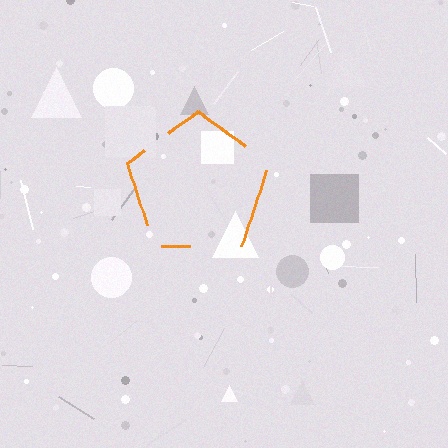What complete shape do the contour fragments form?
The contour fragments form a pentagon.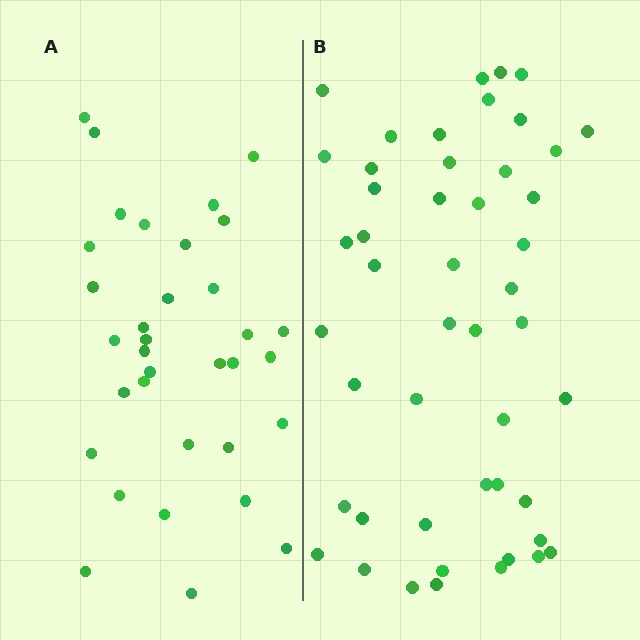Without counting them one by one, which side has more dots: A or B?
Region B (the right region) has more dots.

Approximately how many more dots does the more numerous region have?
Region B has approximately 15 more dots than region A.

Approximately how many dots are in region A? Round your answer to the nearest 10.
About 30 dots. (The exact count is 34, which rounds to 30.)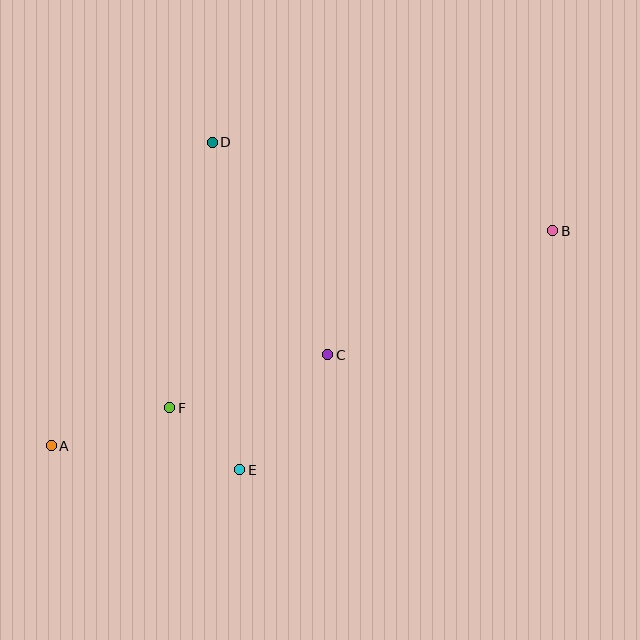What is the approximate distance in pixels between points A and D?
The distance between A and D is approximately 344 pixels.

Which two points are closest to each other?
Points E and F are closest to each other.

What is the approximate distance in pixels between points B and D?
The distance between B and D is approximately 352 pixels.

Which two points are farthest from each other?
Points A and B are farthest from each other.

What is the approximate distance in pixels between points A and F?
The distance between A and F is approximately 124 pixels.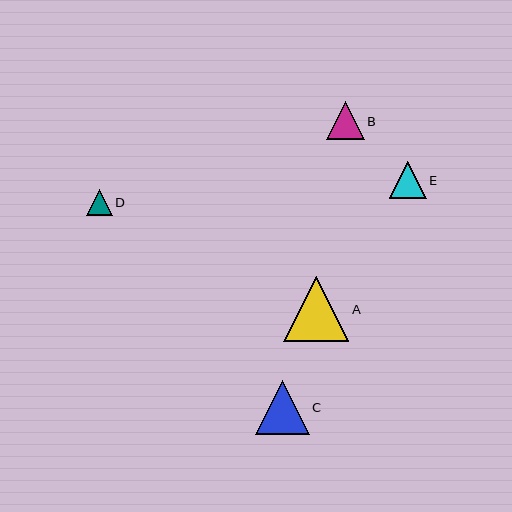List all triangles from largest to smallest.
From largest to smallest: A, C, B, E, D.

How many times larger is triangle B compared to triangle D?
Triangle B is approximately 1.5 times the size of triangle D.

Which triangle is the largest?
Triangle A is the largest with a size of approximately 65 pixels.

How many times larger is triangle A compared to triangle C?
Triangle A is approximately 1.2 times the size of triangle C.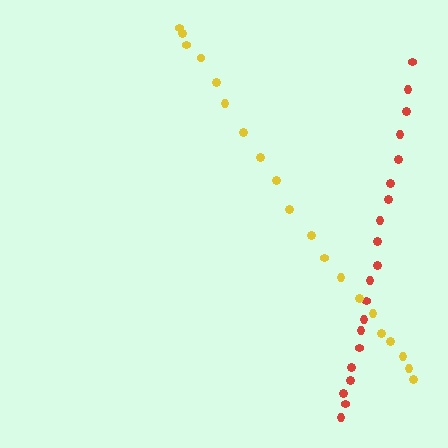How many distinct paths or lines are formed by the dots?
There are 2 distinct paths.